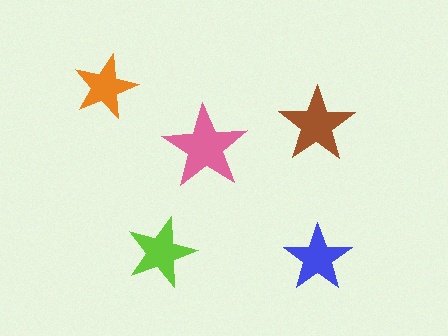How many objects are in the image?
There are 5 objects in the image.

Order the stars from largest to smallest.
the pink one, the brown one, the lime one, the blue one, the orange one.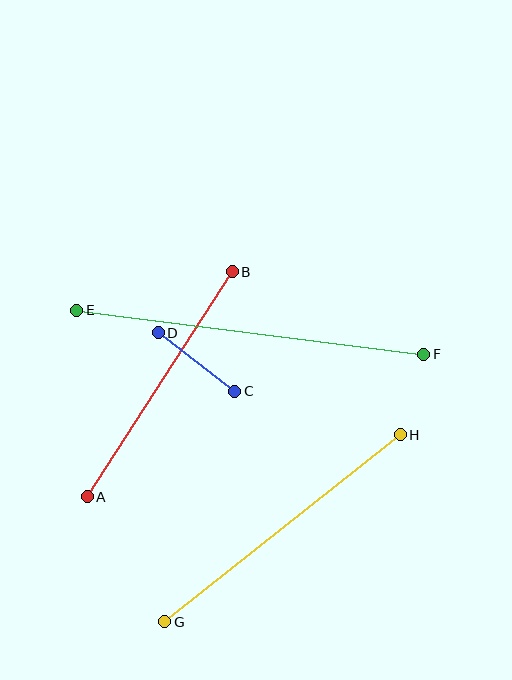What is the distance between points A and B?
The distance is approximately 268 pixels.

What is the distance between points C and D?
The distance is approximately 96 pixels.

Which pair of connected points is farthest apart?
Points E and F are farthest apart.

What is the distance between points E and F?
The distance is approximately 349 pixels.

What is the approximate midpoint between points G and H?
The midpoint is at approximately (282, 528) pixels.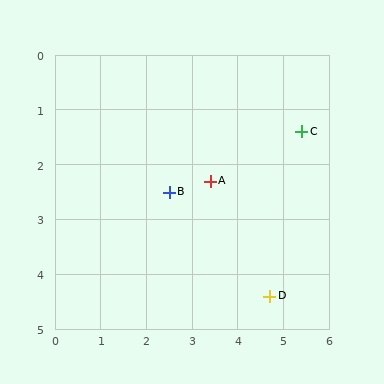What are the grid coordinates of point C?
Point C is at approximately (5.4, 1.4).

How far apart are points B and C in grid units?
Points B and C are about 3.1 grid units apart.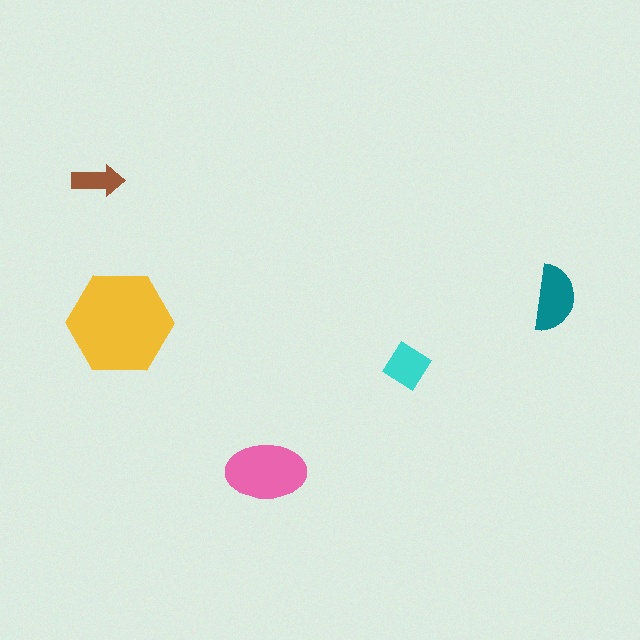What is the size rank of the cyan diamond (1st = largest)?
4th.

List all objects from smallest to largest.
The brown arrow, the cyan diamond, the teal semicircle, the pink ellipse, the yellow hexagon.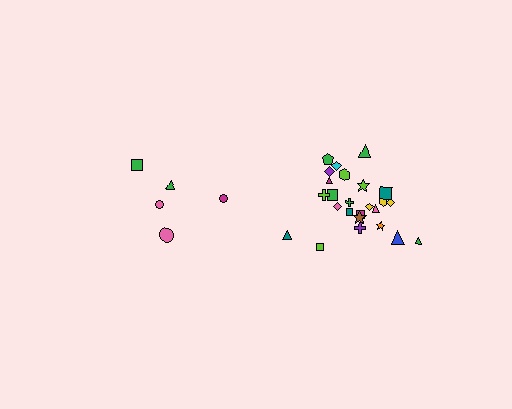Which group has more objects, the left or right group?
The right group.